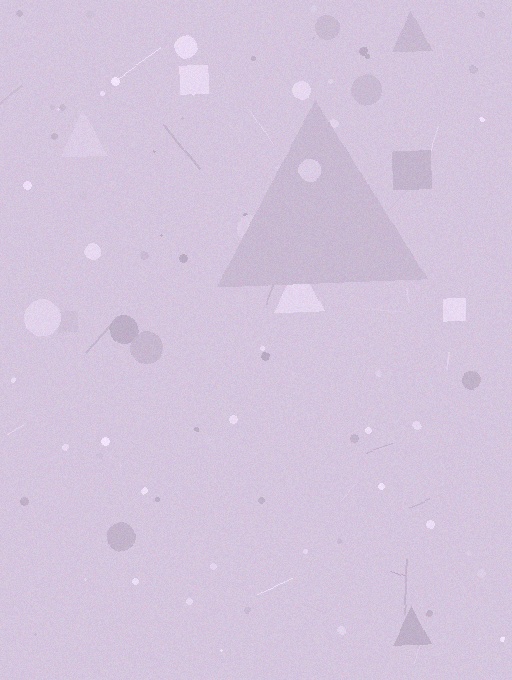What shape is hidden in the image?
A triangle is hidden in the image.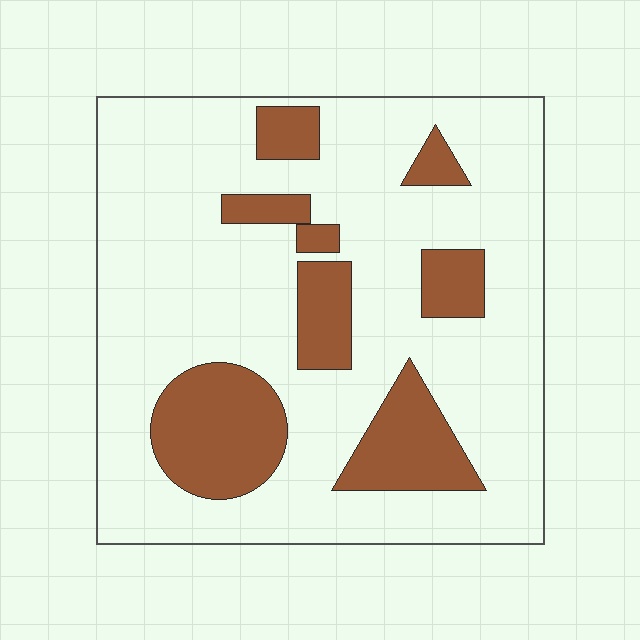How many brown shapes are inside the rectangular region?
8.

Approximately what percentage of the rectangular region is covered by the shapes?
Approximately 25%.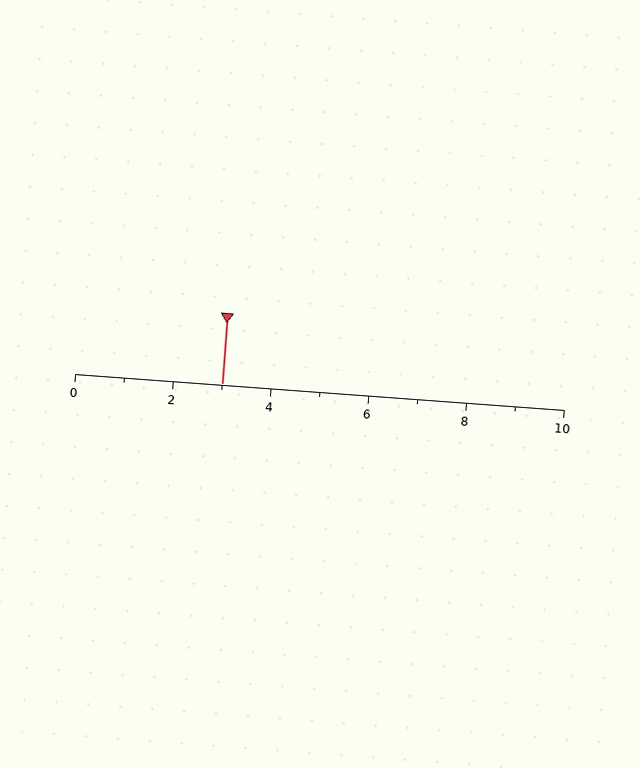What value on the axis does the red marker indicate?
The marker indicates approximately 3.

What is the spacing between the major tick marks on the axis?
The major ticks are spaced 2 apart.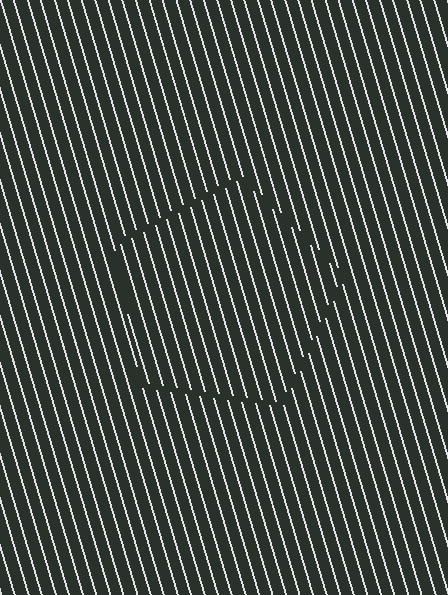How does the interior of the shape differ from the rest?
The interior of the shape contains the same grating, shifted by half a period — the contour is defined by the phase discontinuity where line-ends from the inner and outer gratings abut.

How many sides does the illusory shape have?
5 sides — the line-ends trace a pentagon.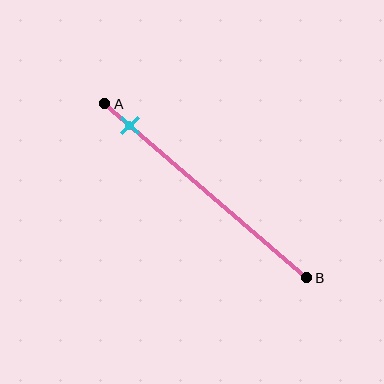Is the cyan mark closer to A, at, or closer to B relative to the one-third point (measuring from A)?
The cyan mark is closer to point A than the one-third point of segment AB.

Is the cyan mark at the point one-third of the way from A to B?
No, the mark is at about 15% from A, not at the 33% one-third point.